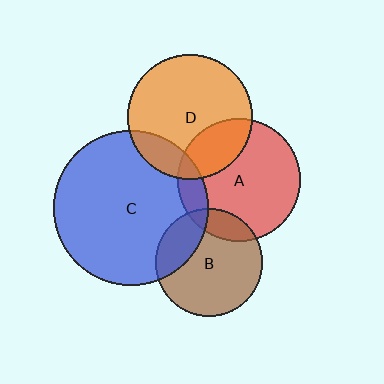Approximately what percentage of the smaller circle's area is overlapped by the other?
Approximately 15%.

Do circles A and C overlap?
Yes.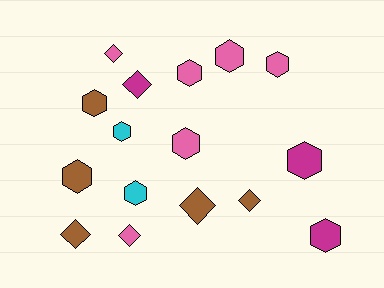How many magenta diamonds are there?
There is 1 magenta diamond.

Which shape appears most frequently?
Hexagon, with 10 objects.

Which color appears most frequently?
Pink, with 6 objects.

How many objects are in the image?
There are 16 objects.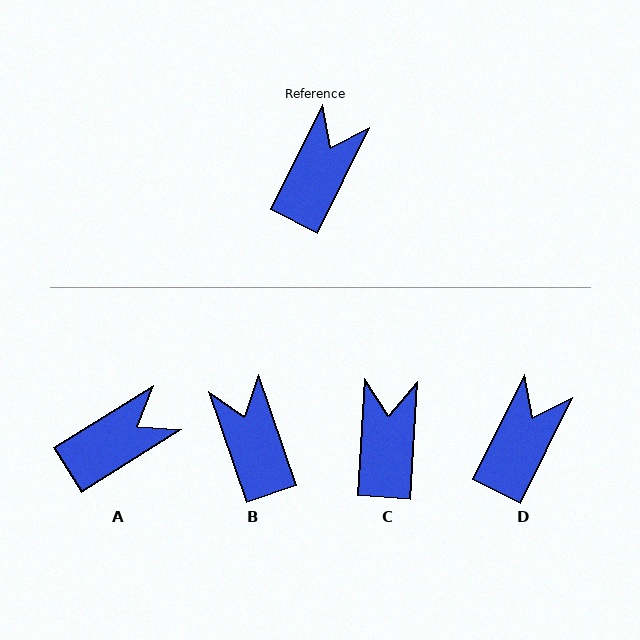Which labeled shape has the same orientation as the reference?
D.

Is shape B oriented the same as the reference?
No, it is off by about 45 degrees.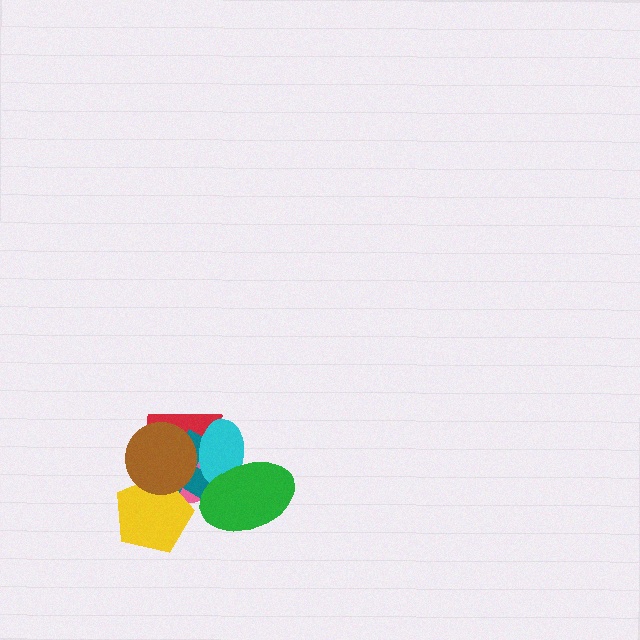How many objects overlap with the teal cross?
6 objects overlap with the teal cross.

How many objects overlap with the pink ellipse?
6 objects overlap with the pink ellipse.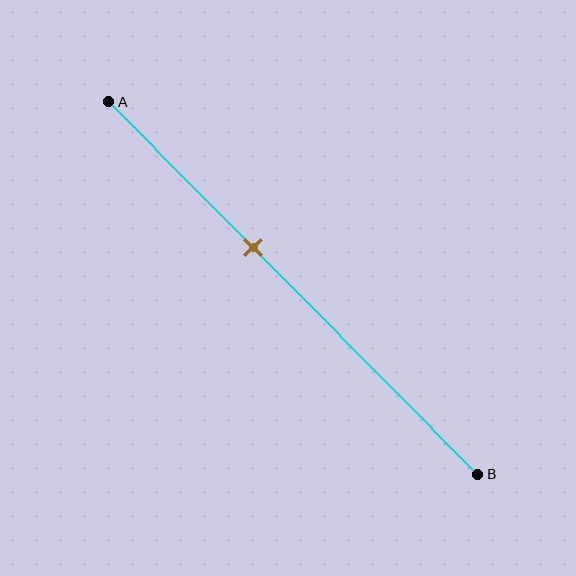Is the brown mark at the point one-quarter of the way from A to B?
No, the mark is at about 40% from A, not at the 25% one-quarter point.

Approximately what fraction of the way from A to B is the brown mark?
The brown mark is approximately 40% of the way from A to B.